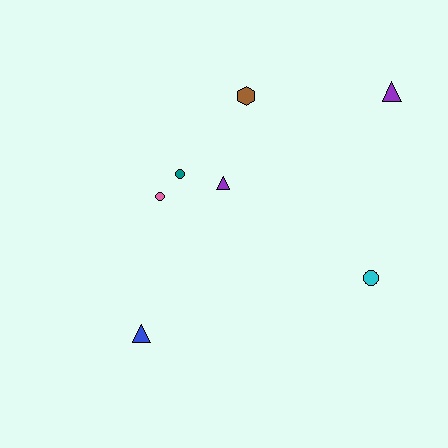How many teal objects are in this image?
There is 1 teal object.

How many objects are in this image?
There are 7 objects.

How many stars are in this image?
There are no stars.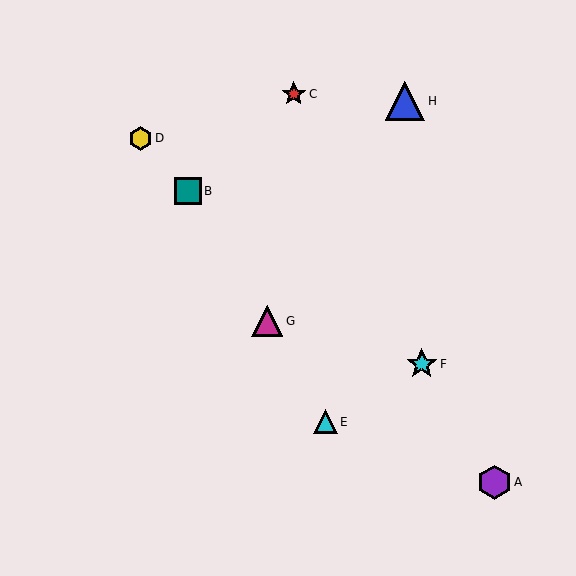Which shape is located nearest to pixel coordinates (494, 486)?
The purple hexagon (labeled A) at (494, 482) is nearest to that location.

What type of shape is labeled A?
Shape A is a purple hexagon.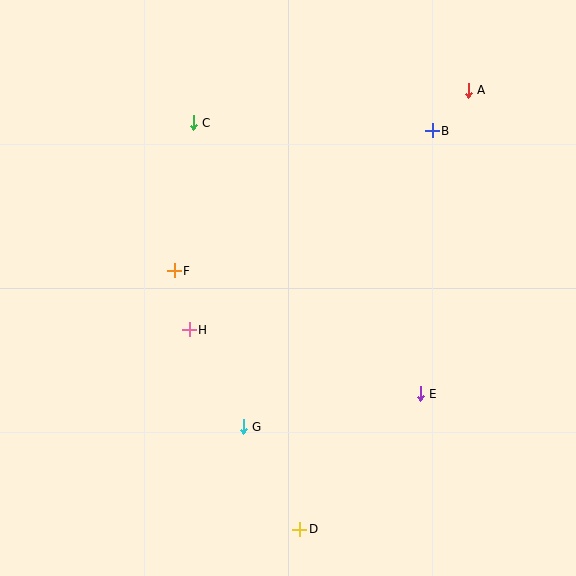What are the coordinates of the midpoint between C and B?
The midpoint between C and B is at (313, 127).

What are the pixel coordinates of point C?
Point C is at (193, 123).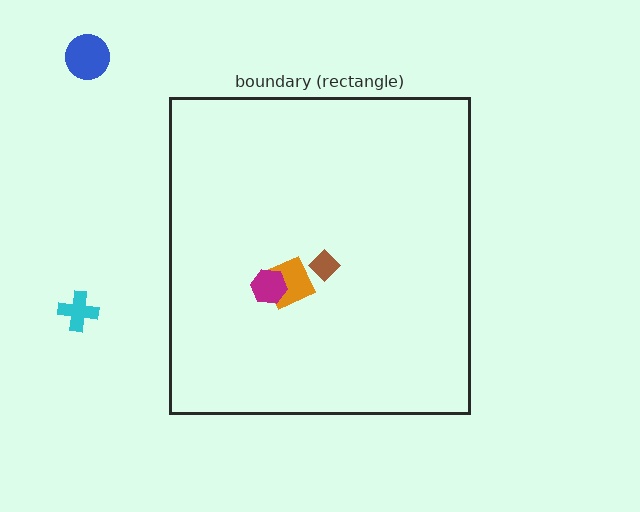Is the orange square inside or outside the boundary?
Inside.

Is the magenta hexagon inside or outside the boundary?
Inside.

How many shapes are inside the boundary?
3 inside, 2 outside.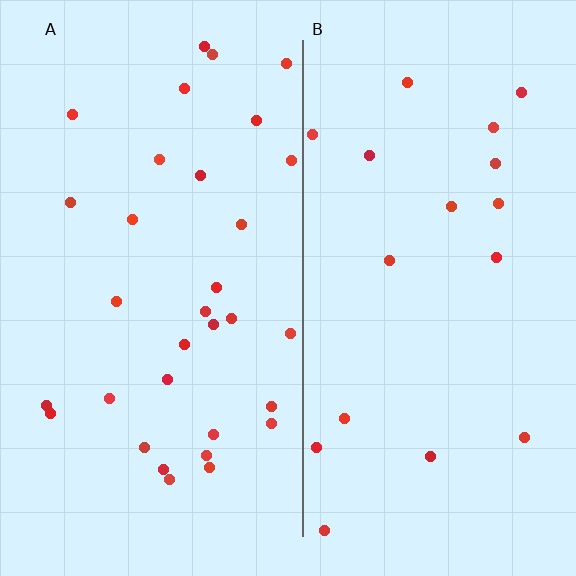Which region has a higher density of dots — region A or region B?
A (the left).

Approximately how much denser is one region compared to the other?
Approximately 1.8× — region A over region B.